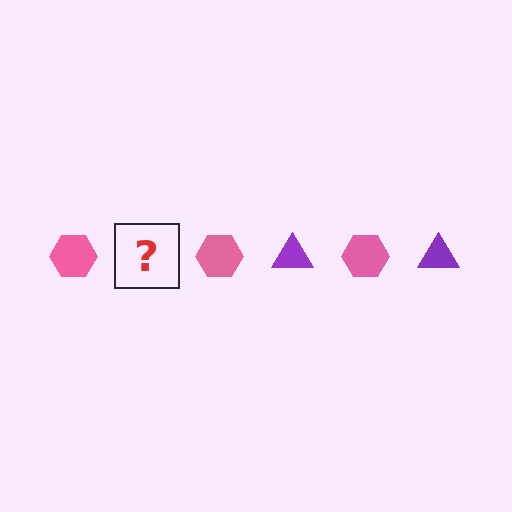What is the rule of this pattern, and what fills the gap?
The rule is that the pattern alternates between pink hexagon and purple triangle. The gap should be filled with a purple triangle.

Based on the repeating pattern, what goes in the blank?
The blank should be a purple triangle.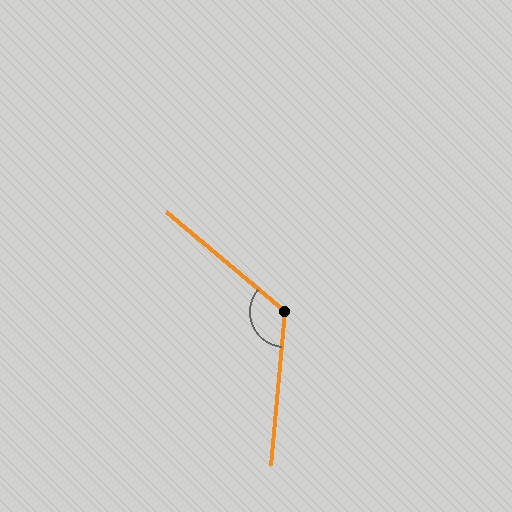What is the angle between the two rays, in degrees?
Approximately 125 degrees.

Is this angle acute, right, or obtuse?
It is obtuse.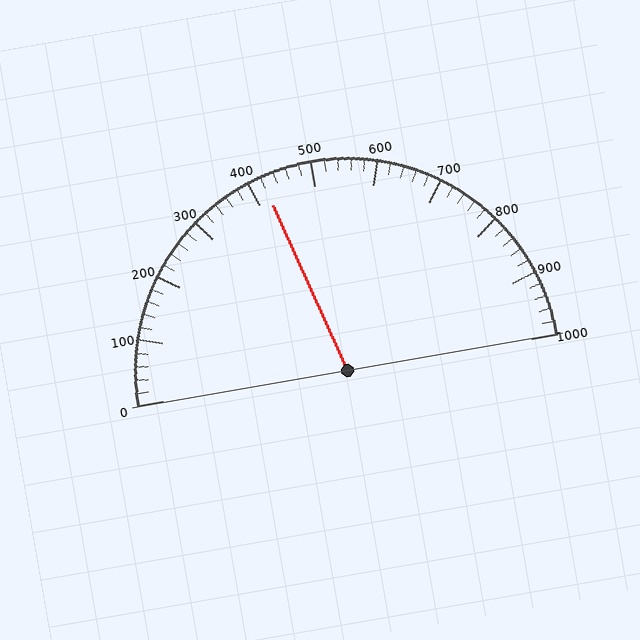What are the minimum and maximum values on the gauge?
The gauge ranges from 0 to 1000.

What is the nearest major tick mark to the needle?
The nearest major tick mark is 400.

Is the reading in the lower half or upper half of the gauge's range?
The reading is in the lower half of the range (0 to 1000).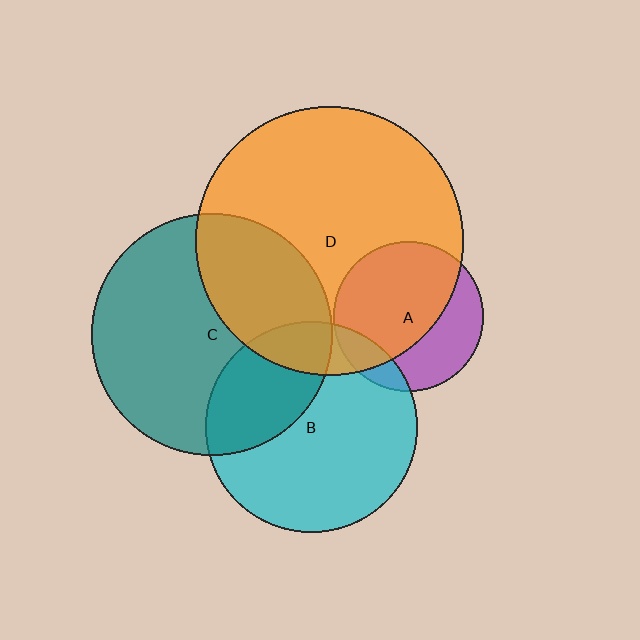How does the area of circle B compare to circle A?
Approximately 2.0 times.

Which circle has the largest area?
Circle D (orange).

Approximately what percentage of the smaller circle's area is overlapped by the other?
Approximately 35%.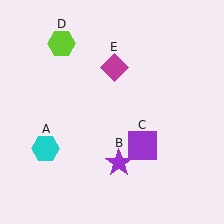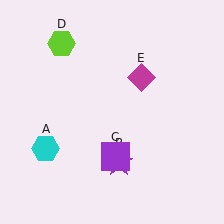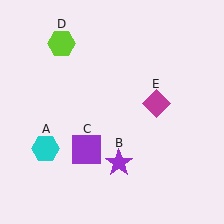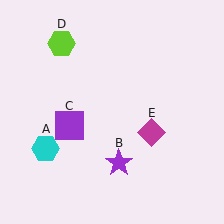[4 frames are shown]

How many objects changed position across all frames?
2 objects changed position: purple square (object C), magenta diamond (object E).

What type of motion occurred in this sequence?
The purple square (object C), magenta diamond (object E) rotated clockwise around the center of the scene.